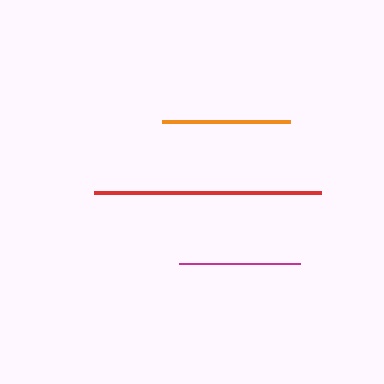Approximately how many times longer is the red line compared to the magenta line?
The red line is approximately 1.9 times the length of the magenta line.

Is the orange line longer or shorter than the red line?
The red line is longer than the orange line.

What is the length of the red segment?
The red segment is approximately 226 pixels long.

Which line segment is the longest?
The red line is the longest at approximately 226 pixels.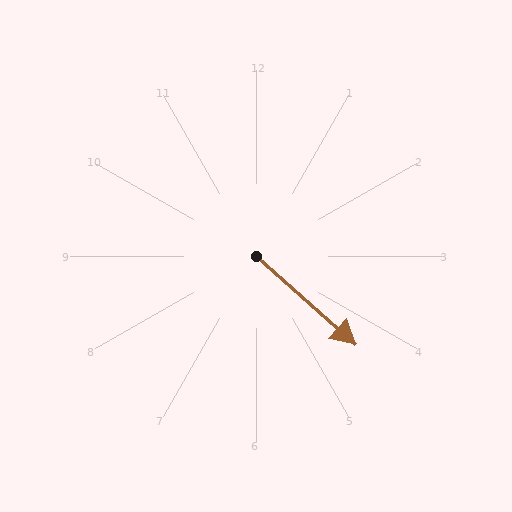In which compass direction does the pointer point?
Southeast.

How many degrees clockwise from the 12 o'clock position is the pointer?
Approximately 132 degrees.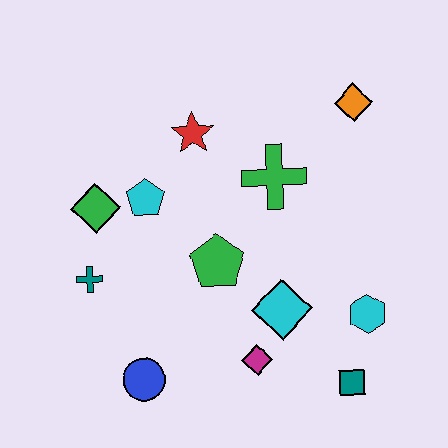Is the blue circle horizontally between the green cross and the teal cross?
Yes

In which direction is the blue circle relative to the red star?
The blue circle is below the red star.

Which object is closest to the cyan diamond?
The magenta diamond is closest to the cyan diamond.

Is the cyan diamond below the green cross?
Yes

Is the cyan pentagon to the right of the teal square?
No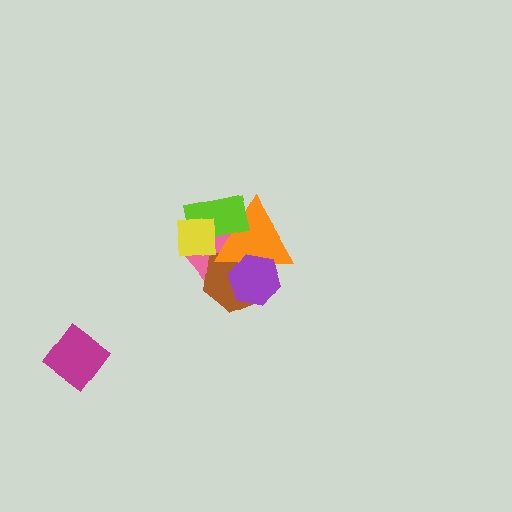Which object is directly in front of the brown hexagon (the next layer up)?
The orange triangle is directly in front of the brown hexagon.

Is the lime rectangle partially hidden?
Yes, it is partially covered by another shape.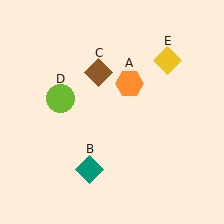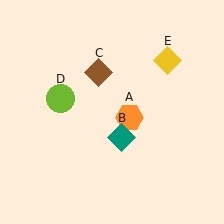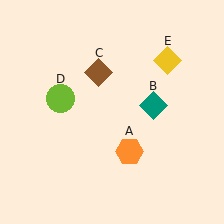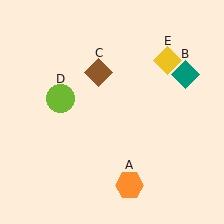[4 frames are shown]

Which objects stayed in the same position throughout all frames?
Brown diamond (object C) and lime circle (object D) and yellow diamond (object E) remained stationary.